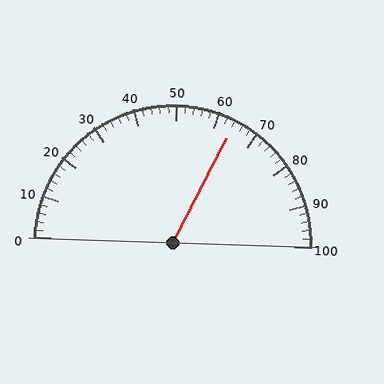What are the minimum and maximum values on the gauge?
The gauge ranges from 0 to 100.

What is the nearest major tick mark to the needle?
The nearest major tick mark is 60.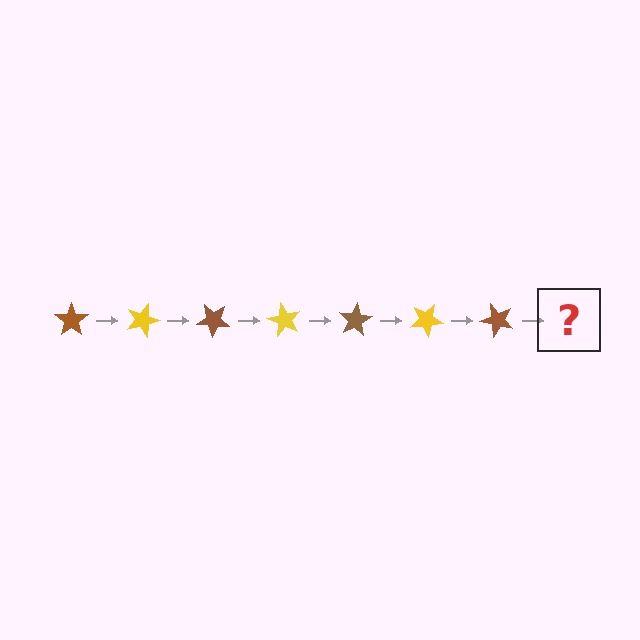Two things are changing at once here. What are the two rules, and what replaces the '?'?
The two rules are that it rotates 20 degrees each step and the color cycles through brown and yellow. The '?' should be a yellow star, rotated 140 degrees from the start.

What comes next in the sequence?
The next element should be a yellow star, rotated 140 degrees from the start.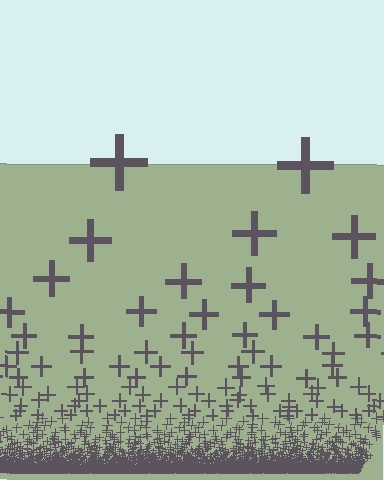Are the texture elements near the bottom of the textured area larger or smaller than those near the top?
Smaller. The gradient is inverted — elements near the bottom are smaller and denser.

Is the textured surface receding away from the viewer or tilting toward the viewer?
The surface appears to tilt toward the viewer. Texture elements get larger and sparser toward the top.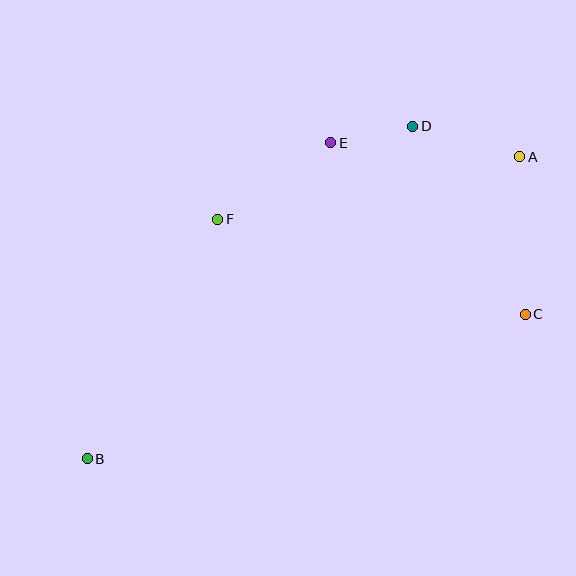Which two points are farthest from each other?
Points A and B are farthest from each other.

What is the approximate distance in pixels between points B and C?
The distance between B and C is approximately 461 pixels.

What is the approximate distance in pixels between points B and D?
The distance between B and D is approximately 465 pixels.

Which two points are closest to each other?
Points D and E are closest to each other.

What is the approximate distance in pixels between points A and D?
The distance between A and D is approximately 112 pixels.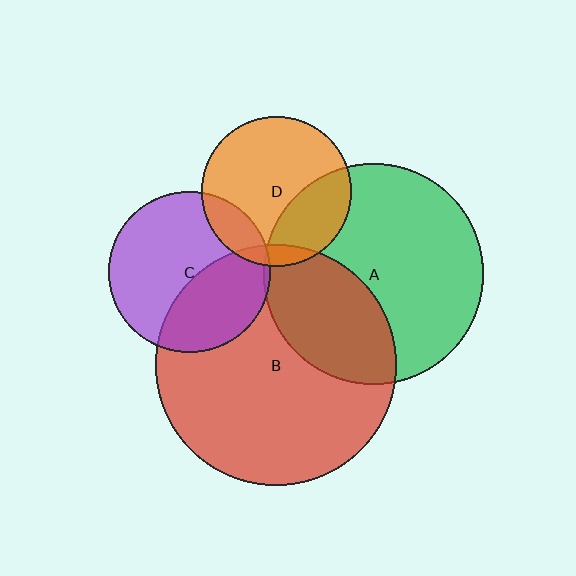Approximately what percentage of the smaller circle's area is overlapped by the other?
Approximately 30%.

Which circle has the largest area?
Circle B (red).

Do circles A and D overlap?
Yes.